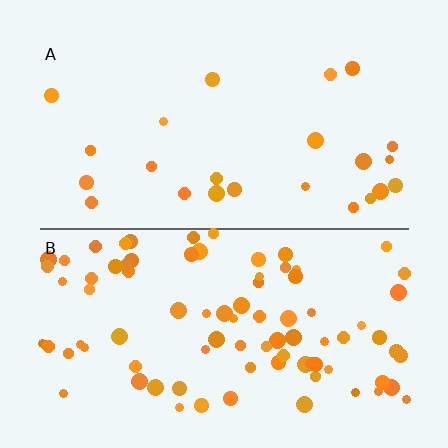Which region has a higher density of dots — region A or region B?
B (the bottom).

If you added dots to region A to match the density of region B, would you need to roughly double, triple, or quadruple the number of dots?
Approximately quadruple.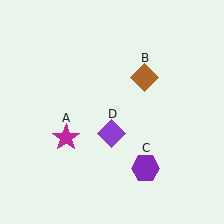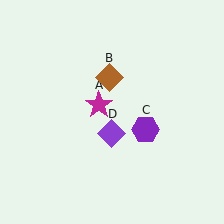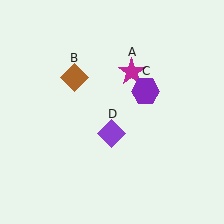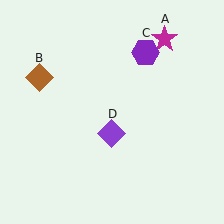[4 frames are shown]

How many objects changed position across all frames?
3 objects changed position: magenta star (object A), brown diamond (object B), purple hexagon (object C).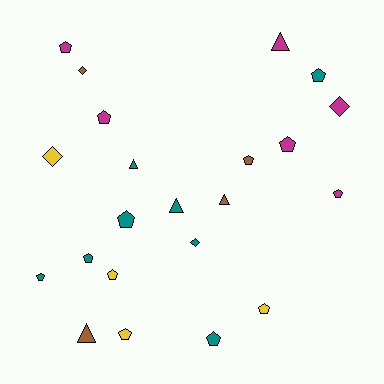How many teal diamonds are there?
There is 1 teal diamond.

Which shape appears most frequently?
Pentagon, with 13 objects.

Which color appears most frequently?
Teal, with 8 objects.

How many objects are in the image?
There are 22 objects.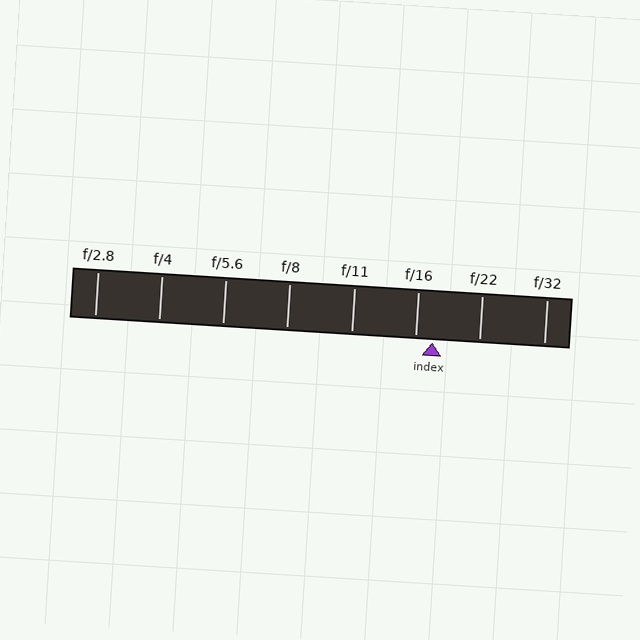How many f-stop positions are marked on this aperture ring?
There are 8 f-stop positions marked.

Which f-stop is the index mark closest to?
The index mark is closest to f/16.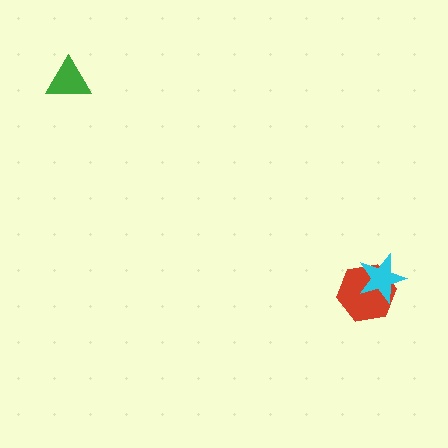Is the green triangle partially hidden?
No, no other shape covers it.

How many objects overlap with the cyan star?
1 object overlaps with the cyan star.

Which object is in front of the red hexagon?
The cyan star is in front of the red hexagon.